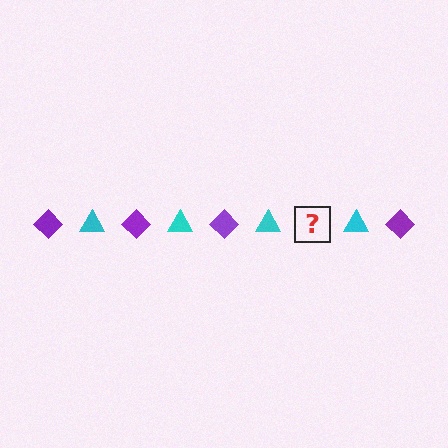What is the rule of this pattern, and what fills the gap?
The rule is that the pattern alternates between purple diamond and cyan triangle. The gap should be filled with a purple diamond.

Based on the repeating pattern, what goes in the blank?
The blank should be a purple diamond.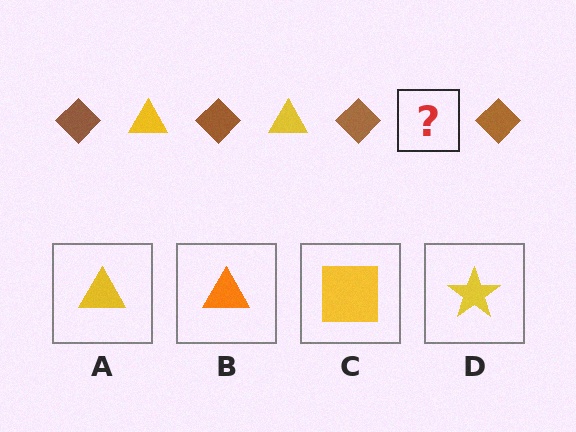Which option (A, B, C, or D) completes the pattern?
A.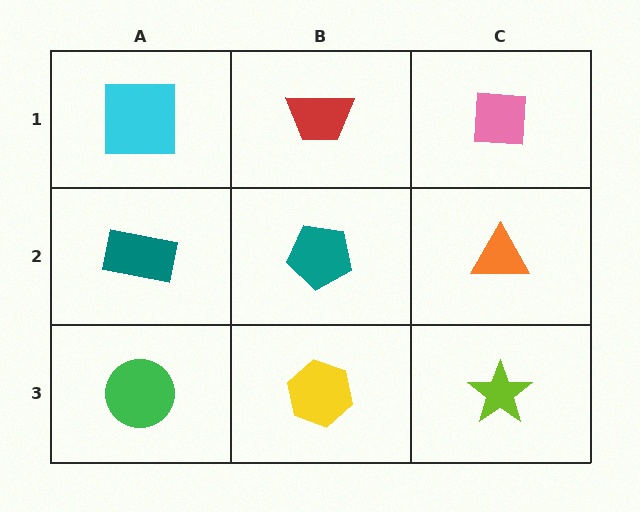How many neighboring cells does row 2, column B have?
4.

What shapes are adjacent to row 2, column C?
A pink square (row 1, column C), a lime star (row 3, column C), a teal pentagon (row 2, column B).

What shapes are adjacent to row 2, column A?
A cyan square (row 1, column A), a green circle (row 3, column A), a teal pentagon (row 2, column B).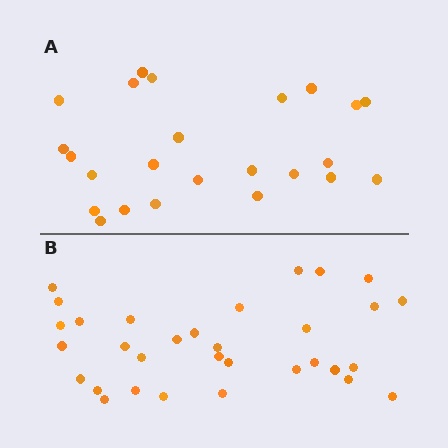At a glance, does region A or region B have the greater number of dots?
Region B (the bottom region) has more dots.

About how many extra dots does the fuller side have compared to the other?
Region B has roughly 8 or so more dots than region A.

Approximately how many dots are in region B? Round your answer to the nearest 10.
About 30 dots. (The exact count is 32, which rounds to 30.)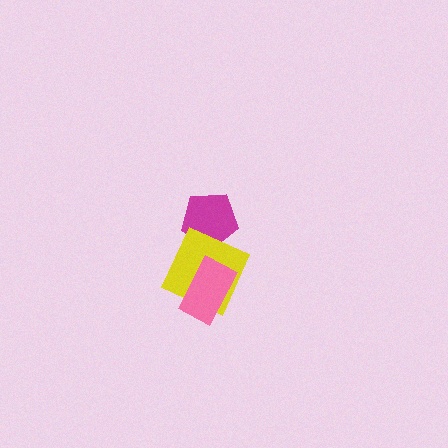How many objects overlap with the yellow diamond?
2 objects overlap with the yellow diamond.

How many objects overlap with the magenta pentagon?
1 object overlaps with the magenta pentagon.